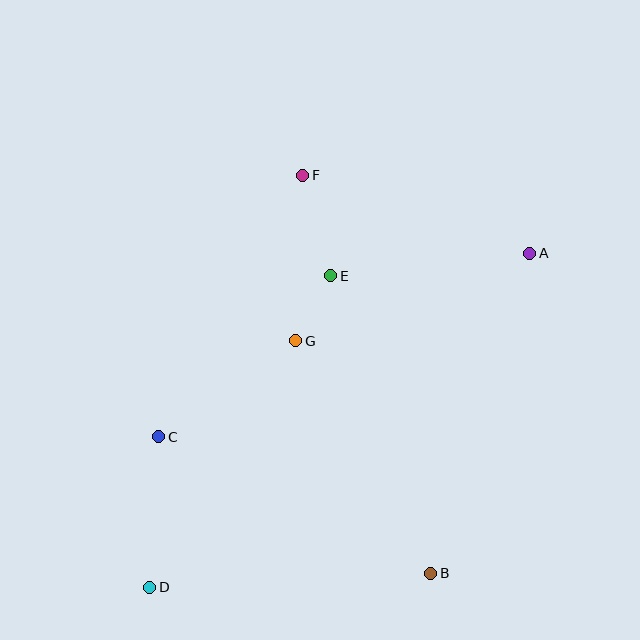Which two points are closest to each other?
Points E and G are closest to each other.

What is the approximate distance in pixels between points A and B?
The distance between A and B is approximately 335 pixels.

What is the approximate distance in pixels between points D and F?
The distance between D and F is approximately 440 pixels.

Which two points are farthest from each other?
Points A and D are farthest from each other.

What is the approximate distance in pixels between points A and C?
The distance between A and C is approximately 414 pixels.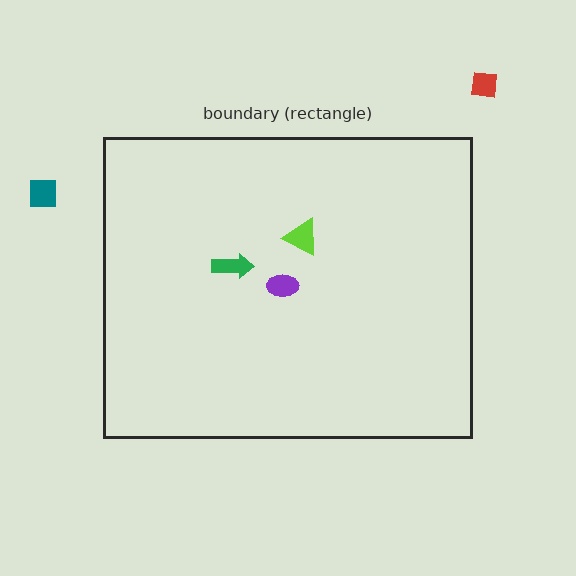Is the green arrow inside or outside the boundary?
Inside.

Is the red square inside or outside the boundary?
Outside.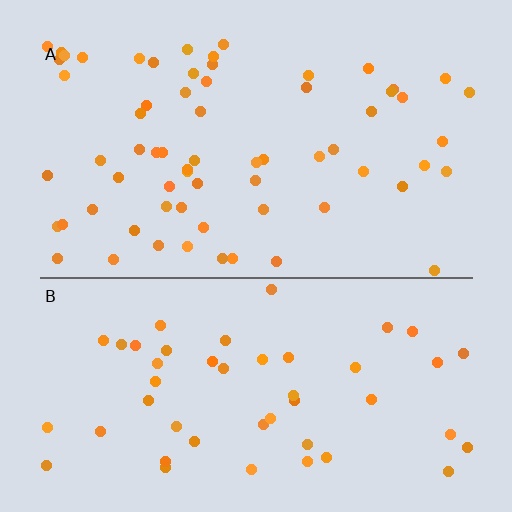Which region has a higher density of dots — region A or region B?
A (the top).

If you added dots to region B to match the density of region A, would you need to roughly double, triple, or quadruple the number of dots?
Approximately double.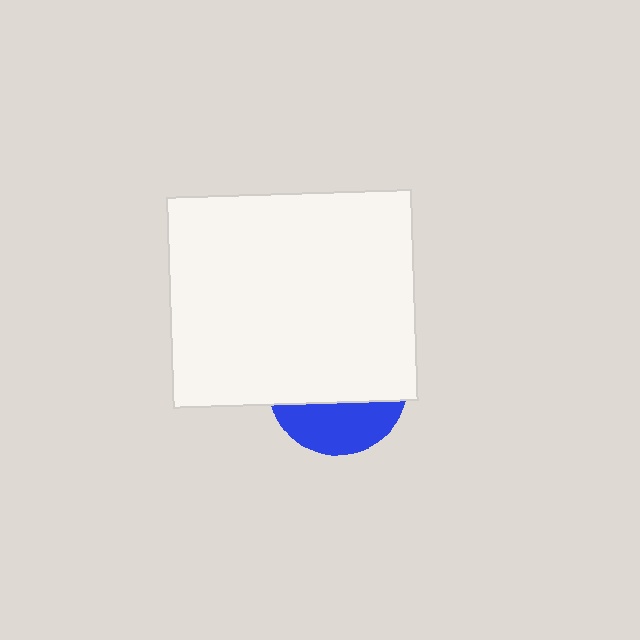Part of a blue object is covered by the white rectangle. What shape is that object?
It is a circle.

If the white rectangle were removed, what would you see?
You would see the complete blue circle.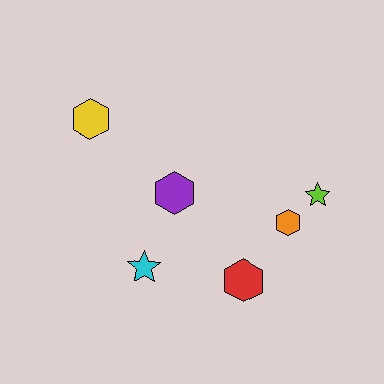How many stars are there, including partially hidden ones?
There are 2 stars.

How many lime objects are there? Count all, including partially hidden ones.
There is 1 lime object.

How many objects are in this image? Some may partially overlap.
There are 6 objects.